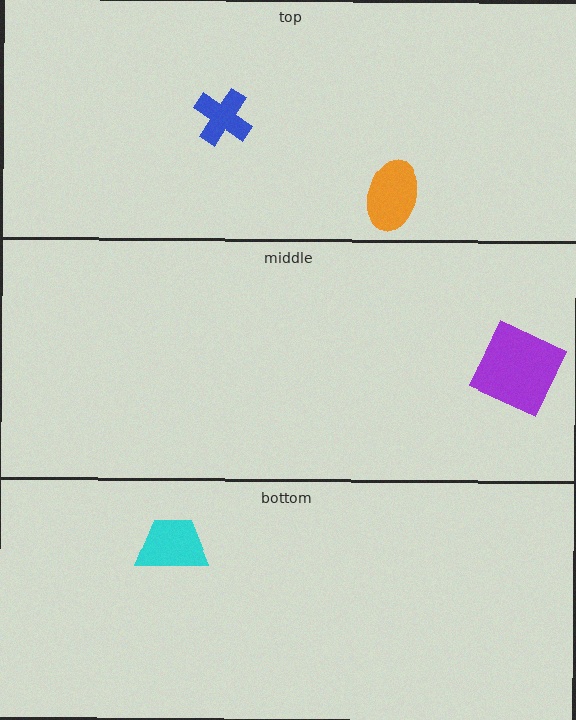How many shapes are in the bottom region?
1.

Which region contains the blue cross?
The top region.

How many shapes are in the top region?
2.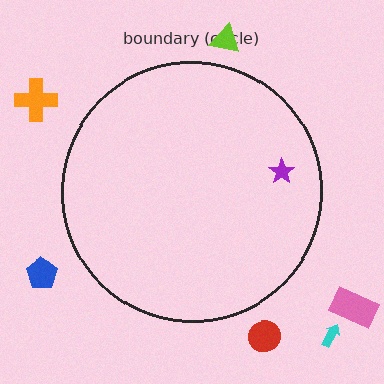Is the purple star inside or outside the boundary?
Inside.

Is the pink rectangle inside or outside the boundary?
Outside.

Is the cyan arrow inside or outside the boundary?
Outside.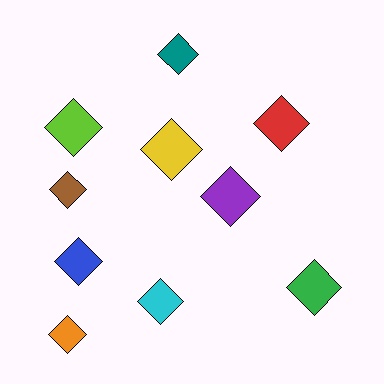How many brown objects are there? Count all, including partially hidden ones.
There is 1 brown object.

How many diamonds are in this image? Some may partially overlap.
There are 10 diamonds.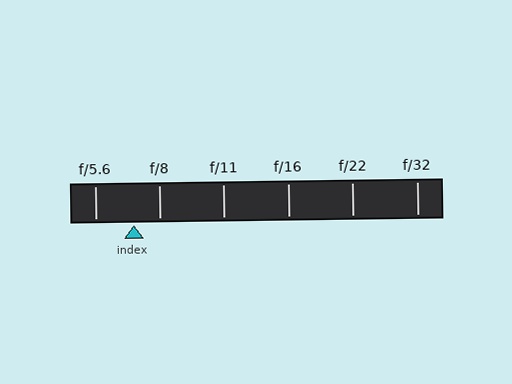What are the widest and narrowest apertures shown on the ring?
The widest aperture shown is f/5.6 and the narrowest is f/32.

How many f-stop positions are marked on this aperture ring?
There are 6 f-stop positions marked.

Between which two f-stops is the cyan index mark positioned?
The index mark is between f/5.6 and f/8.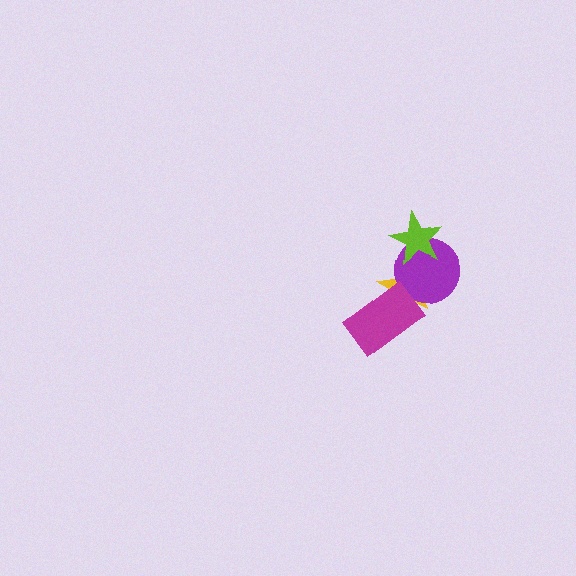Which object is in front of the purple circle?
The lime star is in front of the purple circle.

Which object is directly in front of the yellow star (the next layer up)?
The purple circle is directly in front of the yellow star.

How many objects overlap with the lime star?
2 objects overlap with the lime star.